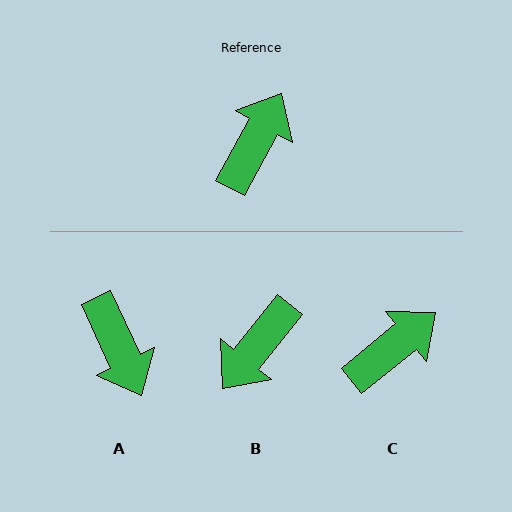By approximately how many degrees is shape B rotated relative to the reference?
Approximately 170 degrees counter-clockwise.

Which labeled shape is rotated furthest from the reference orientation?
B, about 170 degrees away.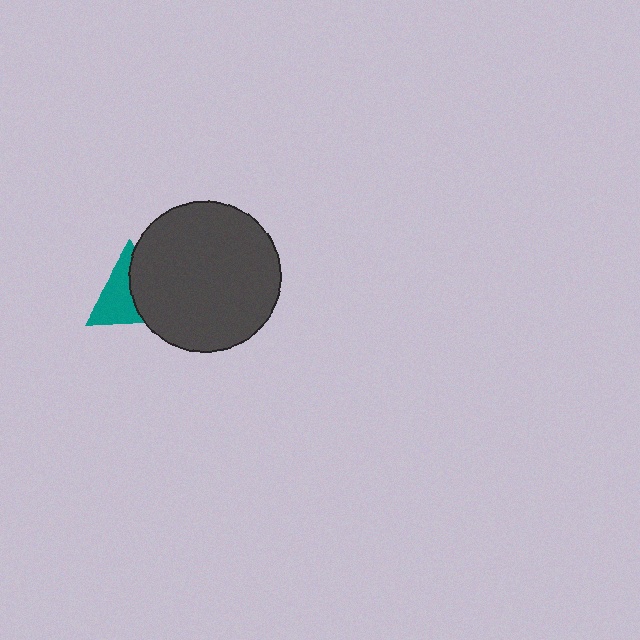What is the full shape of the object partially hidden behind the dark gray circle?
The partially hidden object is a teal triangle.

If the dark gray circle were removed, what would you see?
You would see the complete teal triangle.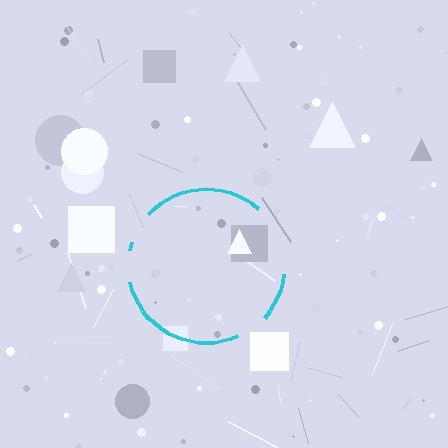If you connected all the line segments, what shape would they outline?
They would outline a circle.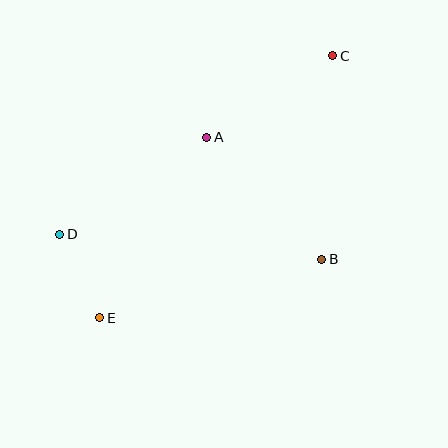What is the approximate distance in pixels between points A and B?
The distance between A and B is approximately 168 pixels.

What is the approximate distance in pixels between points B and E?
The distance between B and E is approximately 230 pixels.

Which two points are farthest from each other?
Points C and E are farthest from each other.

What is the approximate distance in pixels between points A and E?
The distance between A and E is approximately 210 pixels.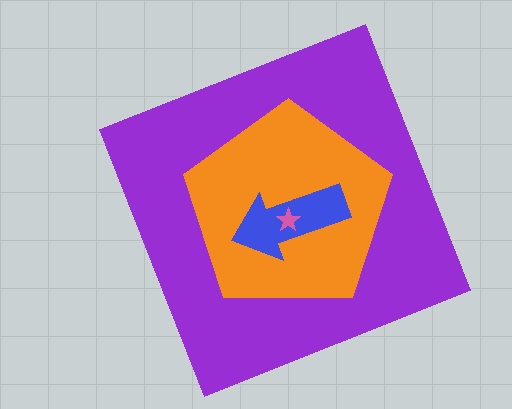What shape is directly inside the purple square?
The orange pentagon.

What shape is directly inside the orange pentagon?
The blue arrow.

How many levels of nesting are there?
4.